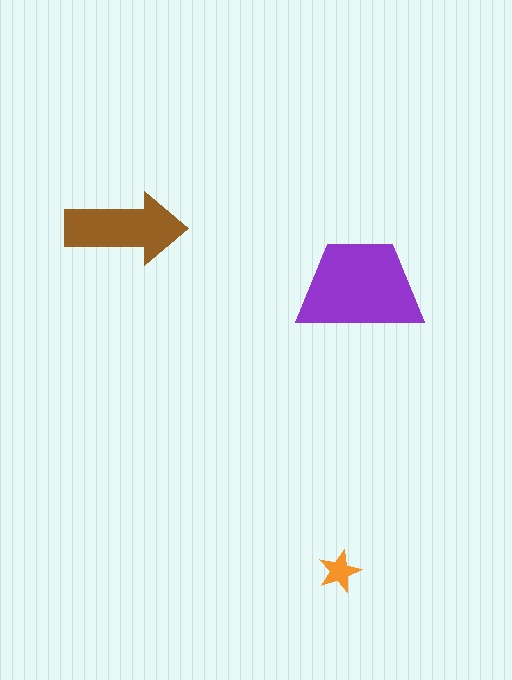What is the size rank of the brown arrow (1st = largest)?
2nd.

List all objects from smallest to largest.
The orange star, the brown arrow, the purple trapezoid.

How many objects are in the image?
There are 3 objects in the image.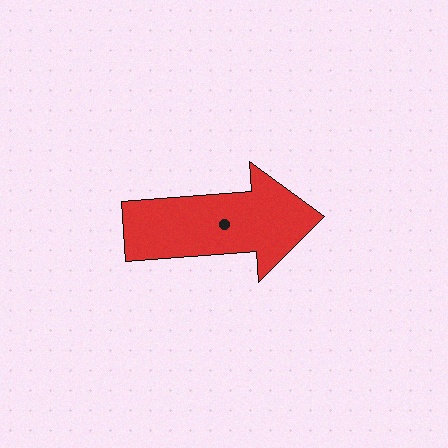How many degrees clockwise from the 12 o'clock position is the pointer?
Approximately 86 degrees.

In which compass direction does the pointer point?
East.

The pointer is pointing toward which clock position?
Roughly 3 o'clock.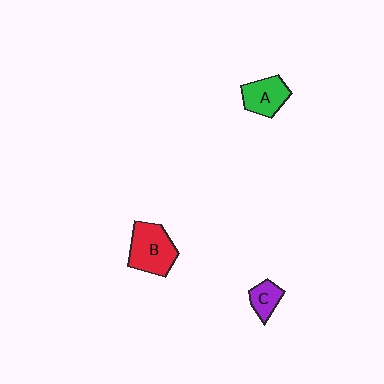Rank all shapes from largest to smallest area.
From largest to smallest: B (red), A (green), C (purple).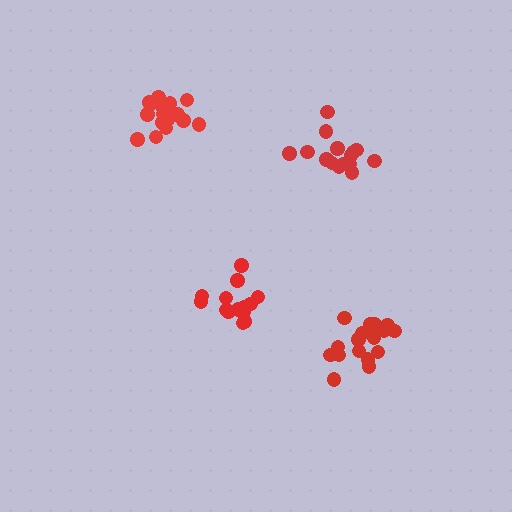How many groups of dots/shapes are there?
There are 4 groups.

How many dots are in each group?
Group 1: 16 dots, Group 2: 17 dots, Group 3: 14 dots, Group 4: 17 dots (64 total).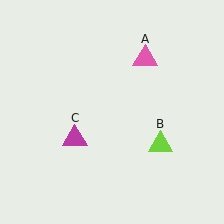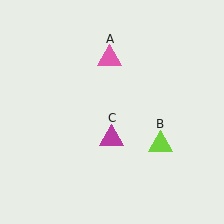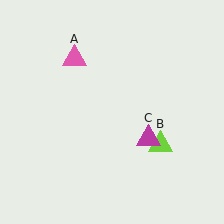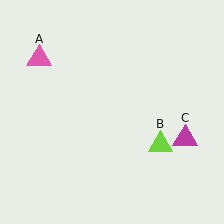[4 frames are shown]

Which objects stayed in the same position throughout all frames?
Lime triangle (object B) remained stationary.